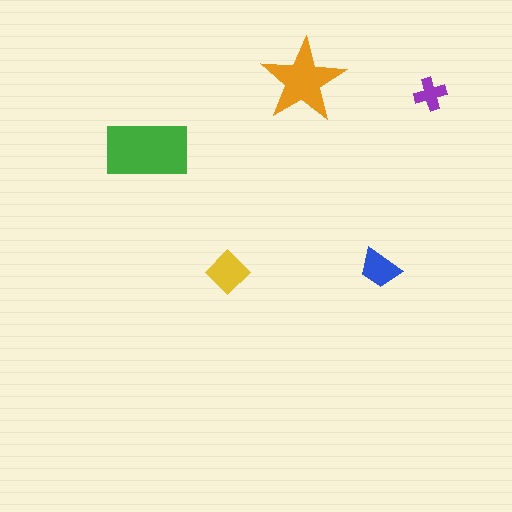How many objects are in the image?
There are 5 objects in the image.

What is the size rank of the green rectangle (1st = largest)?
1st.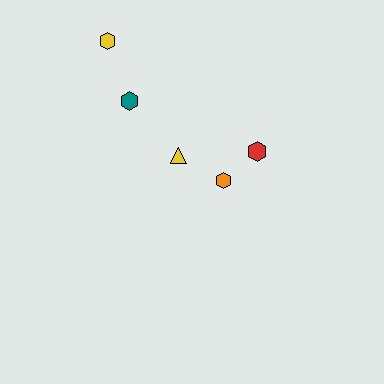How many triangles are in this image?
There is 1 triangle.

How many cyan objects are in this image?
There are no cyan objects.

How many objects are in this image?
There are 5 objects.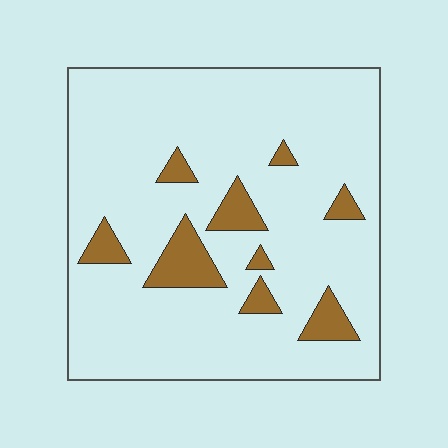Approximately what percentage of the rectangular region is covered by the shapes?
Approximately 10%.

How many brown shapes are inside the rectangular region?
9.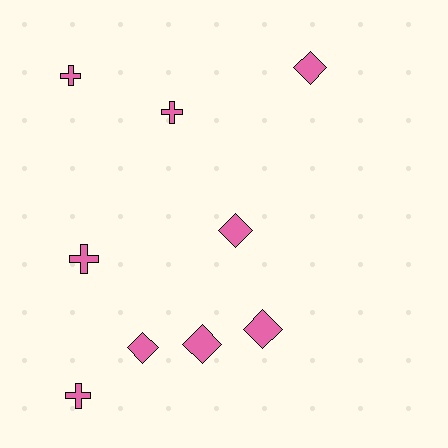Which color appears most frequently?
Pink, with 9 objects.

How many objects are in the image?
There are 9 objects.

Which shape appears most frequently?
Diamond, with 5 objects.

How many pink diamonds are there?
There are 5 pink diamonds.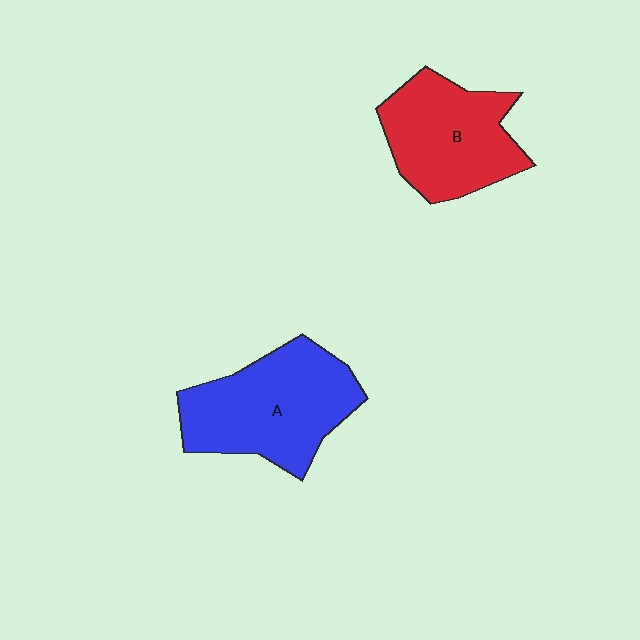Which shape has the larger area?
Shape A (blue).